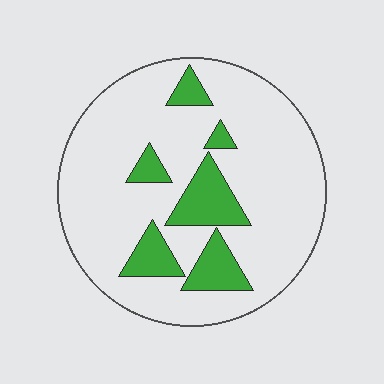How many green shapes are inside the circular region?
6.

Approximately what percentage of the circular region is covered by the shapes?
Approximately 20%.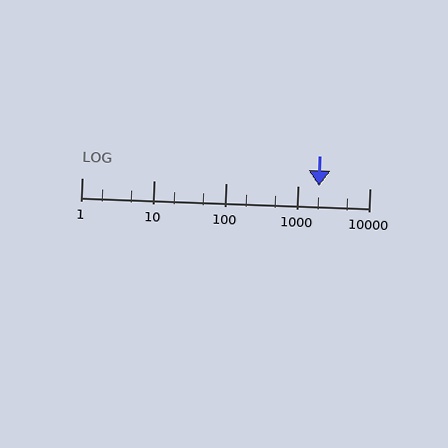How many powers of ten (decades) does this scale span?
The scale spans 4 decades, from 1 to 10000.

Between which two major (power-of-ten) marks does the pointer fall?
The pointer is between 1000 and 10000.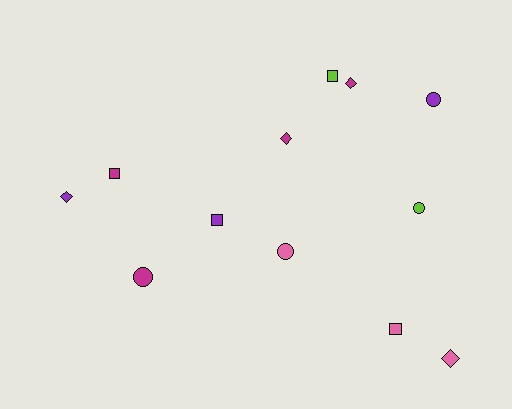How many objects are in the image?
There are 12 objects.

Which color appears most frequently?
Magenta, with 4 objects.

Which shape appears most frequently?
Square, with 4 objects.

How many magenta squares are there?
There is 1 magenta square.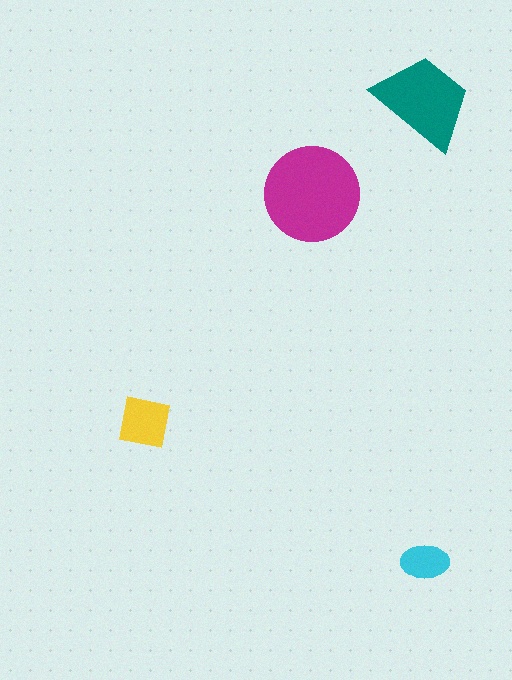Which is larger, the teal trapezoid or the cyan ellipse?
The teal trapezoid.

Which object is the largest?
The magenta circle.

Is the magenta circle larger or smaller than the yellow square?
Larger.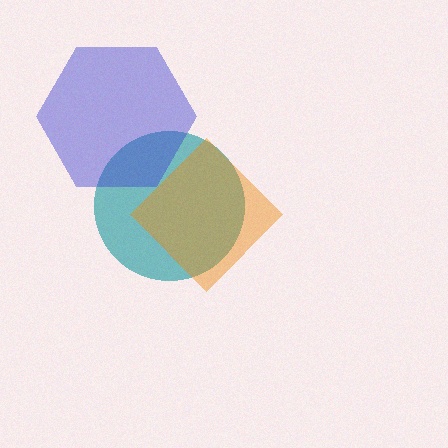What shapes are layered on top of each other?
The layered shapes are: a teal circle, a blue hexagon, an orange diamond.